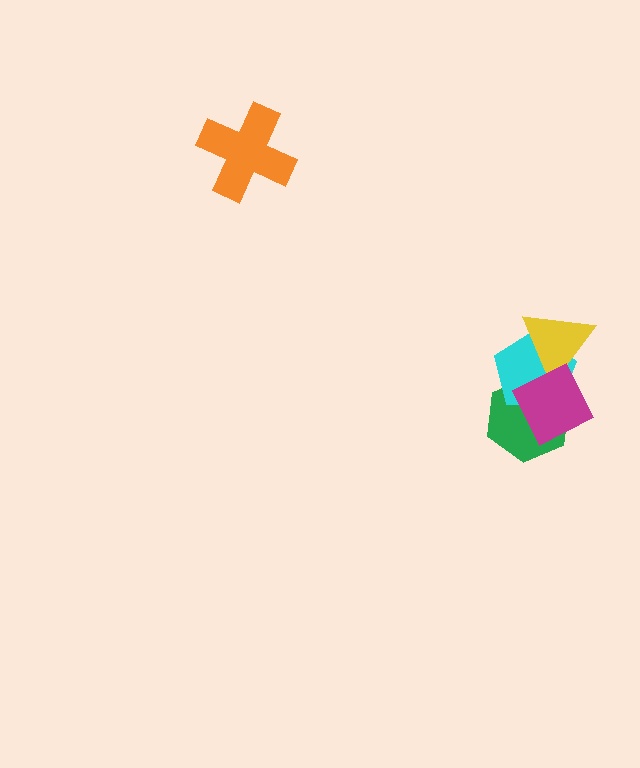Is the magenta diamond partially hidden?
No, no other shape covers it.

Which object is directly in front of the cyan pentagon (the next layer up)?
The yellow triangle is directly in front of the cyan pentagon.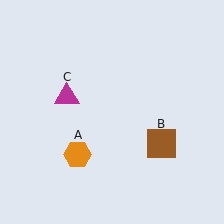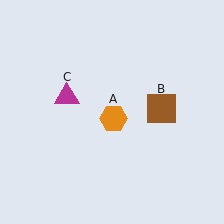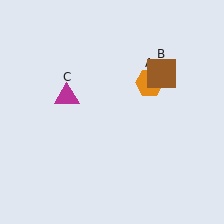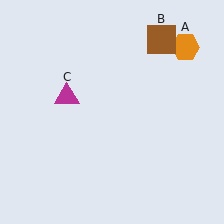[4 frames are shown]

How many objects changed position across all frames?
2 objects changed position: orange hexagon (object A), brown square (object B).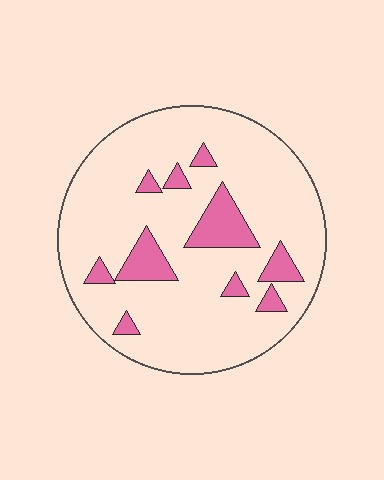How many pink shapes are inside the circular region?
10.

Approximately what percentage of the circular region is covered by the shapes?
Approximately 15%.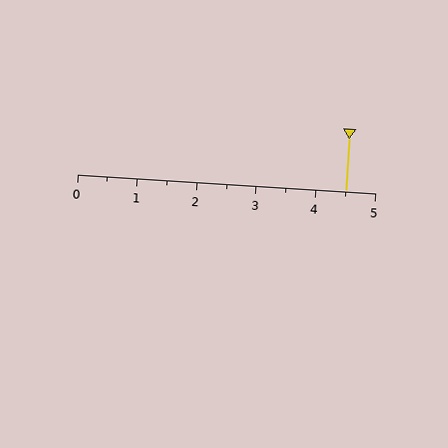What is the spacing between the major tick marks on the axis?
The major ticks are spaced 1 apart.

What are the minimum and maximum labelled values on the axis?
The axis runs from 0 to 5.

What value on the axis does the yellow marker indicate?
The marker indicates approximately 4.5.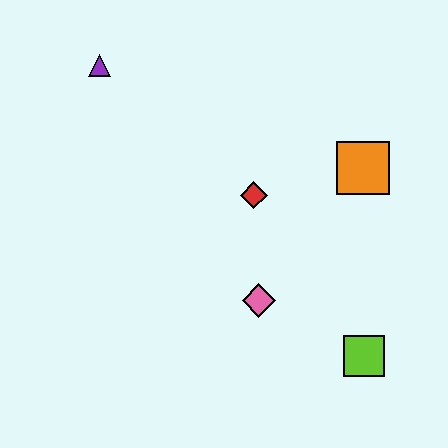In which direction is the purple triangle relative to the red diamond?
The purple triangle is to the left of the red diamond.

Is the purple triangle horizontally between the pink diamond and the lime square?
No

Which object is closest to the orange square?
The red diamond is closest to the orange square.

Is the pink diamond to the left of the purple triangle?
No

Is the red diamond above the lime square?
Yes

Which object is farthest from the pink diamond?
The purple triangle is farthest from the pink diamond.